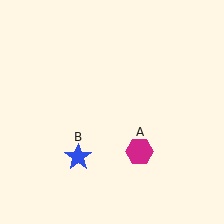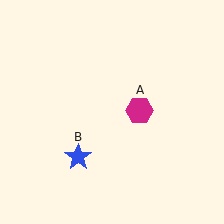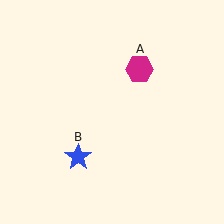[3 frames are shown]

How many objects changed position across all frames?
1 object changed position: magenta hexagon (object A).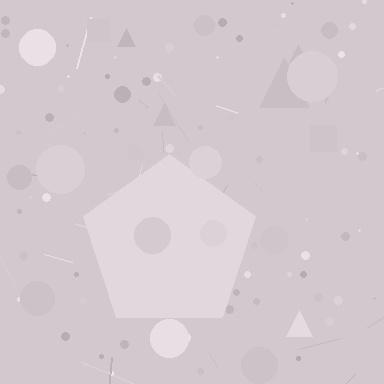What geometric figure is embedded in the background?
A pentagon is embedded in the background.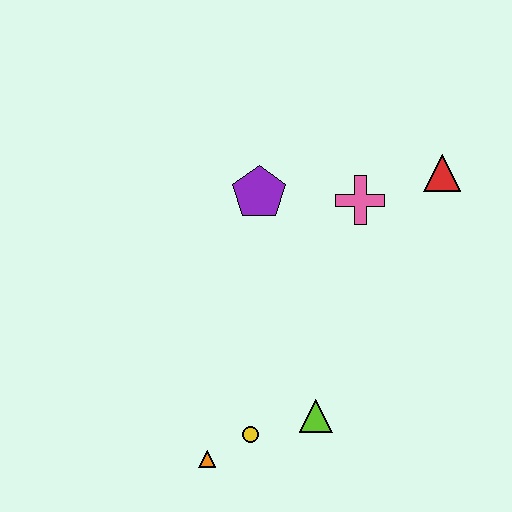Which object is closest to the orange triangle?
The yellow circle is closest to the orange triangle.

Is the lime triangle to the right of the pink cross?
No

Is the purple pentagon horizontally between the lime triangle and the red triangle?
No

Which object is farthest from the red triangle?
The orange triangle is farthest from the red triangle.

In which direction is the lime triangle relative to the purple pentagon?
The lime triangle is below the purple pentagon.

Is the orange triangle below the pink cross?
Yes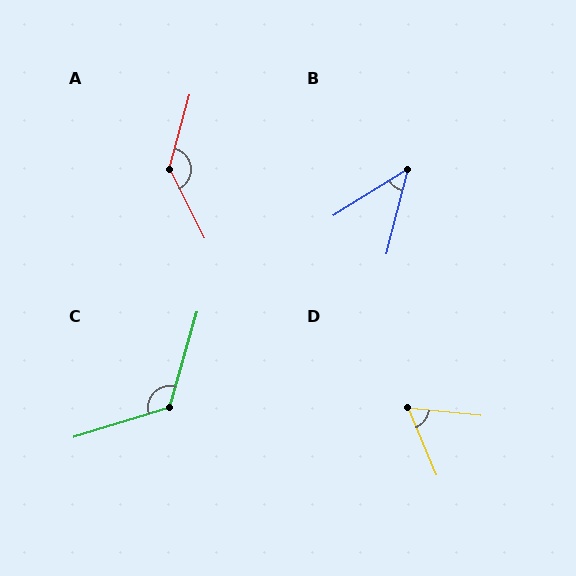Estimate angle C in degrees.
Approximately 123 degrees.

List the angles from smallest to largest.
B (44°), D (61°), C (123°), A (137°).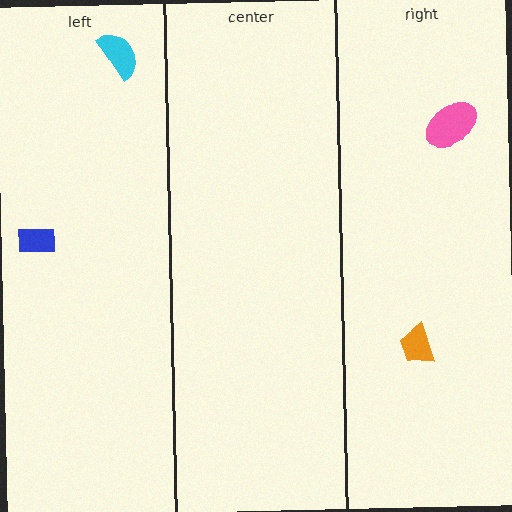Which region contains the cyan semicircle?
The left region.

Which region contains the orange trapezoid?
The right region.